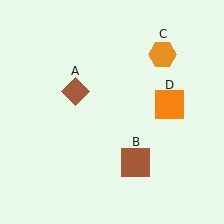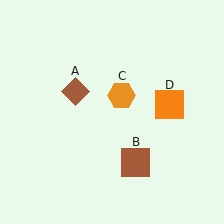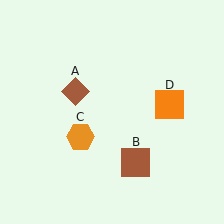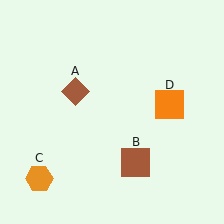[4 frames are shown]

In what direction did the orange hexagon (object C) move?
The orange hexagon (object C) moved down and to the left.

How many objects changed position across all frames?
1 object changed position: orange hexagon (object C).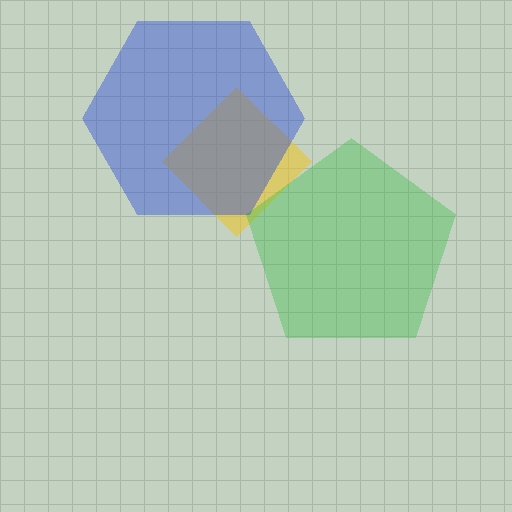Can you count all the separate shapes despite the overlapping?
Yes, there are 3 separate shapes.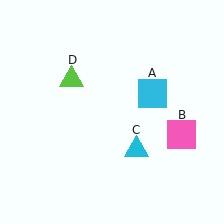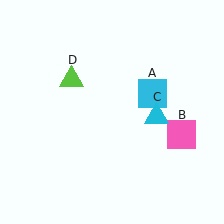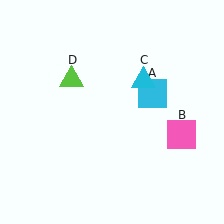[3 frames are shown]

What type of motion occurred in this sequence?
The cyan triangle (object C) rotated counterclockwise around the center of the scene.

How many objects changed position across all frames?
1 object changed position: cyan triangle (object C).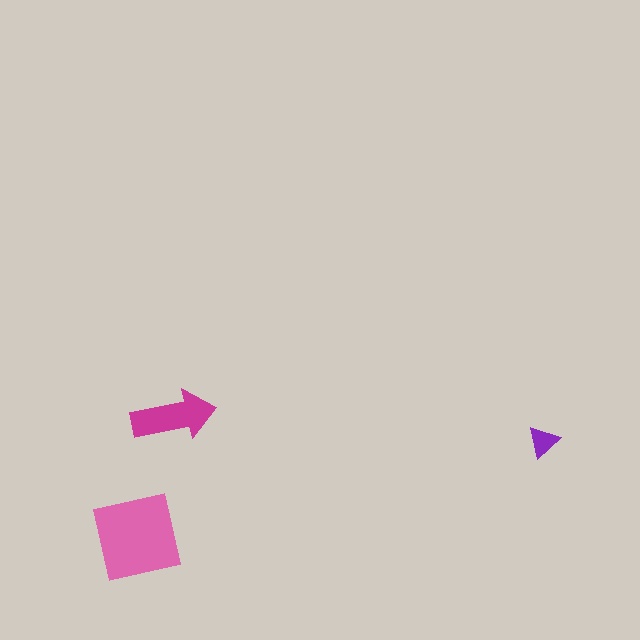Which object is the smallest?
The purple triangle.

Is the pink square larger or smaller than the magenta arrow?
Larger.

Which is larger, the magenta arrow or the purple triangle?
The magenta arrow.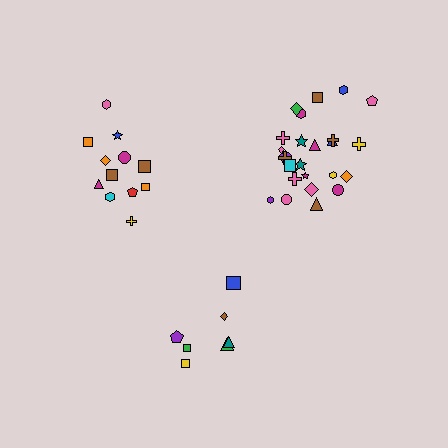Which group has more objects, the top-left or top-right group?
The top-right group.